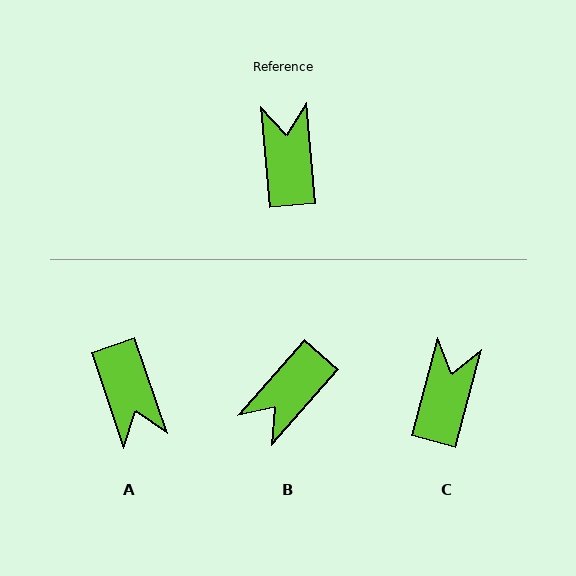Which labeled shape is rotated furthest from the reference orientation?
A, about 166 degrees away.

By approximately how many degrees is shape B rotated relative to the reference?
Approximately 133 degrees counter-clockwise.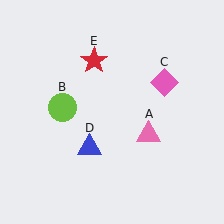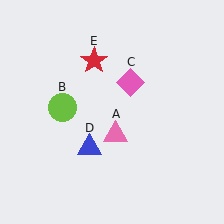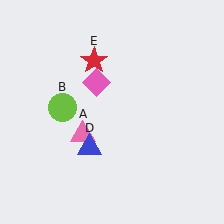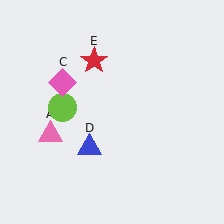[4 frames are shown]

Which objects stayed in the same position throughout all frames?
Lime circle (object B) and blue triangle (object D) and red star (object E) remained stationary.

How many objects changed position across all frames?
2 objects changed position: pink triangle (object A), pink diamond (object C).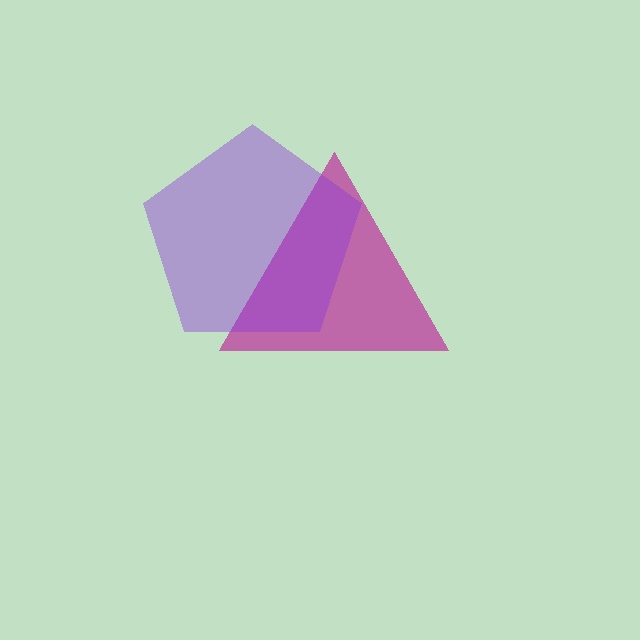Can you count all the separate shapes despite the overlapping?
Yes, there are 2 separate shapes.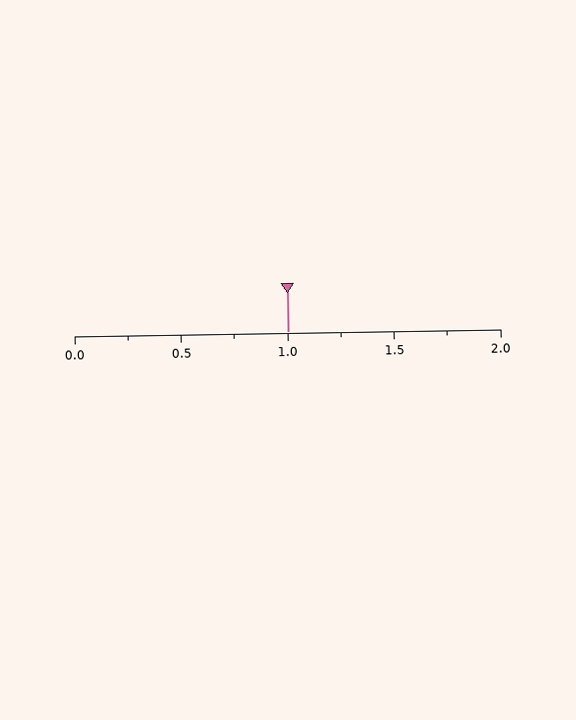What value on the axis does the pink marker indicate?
The marker indicates approximately 1.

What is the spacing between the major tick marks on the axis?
The major ticks are spaced 0.5 apart.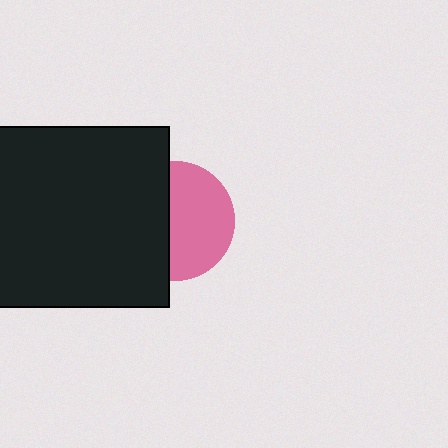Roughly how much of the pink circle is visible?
About half of it is visible (roughly 56%).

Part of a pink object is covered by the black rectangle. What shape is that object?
It is a circle.